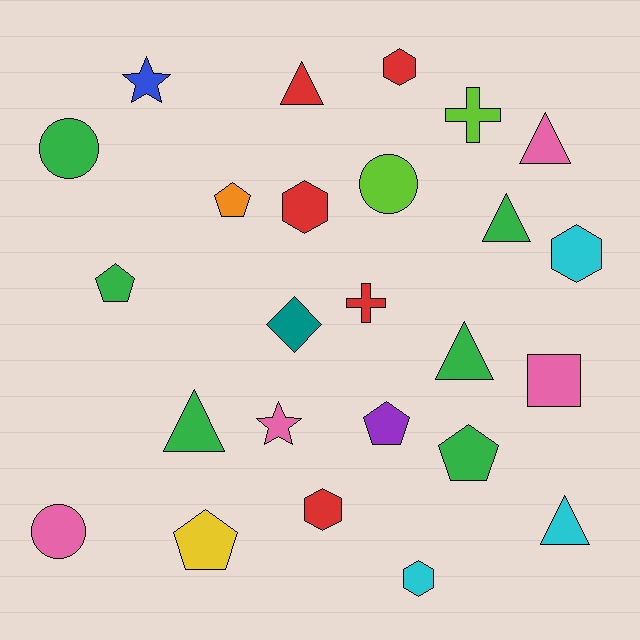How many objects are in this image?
There are 25 objects.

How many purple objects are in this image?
There is 1 purple object.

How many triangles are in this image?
There are 6 triangles.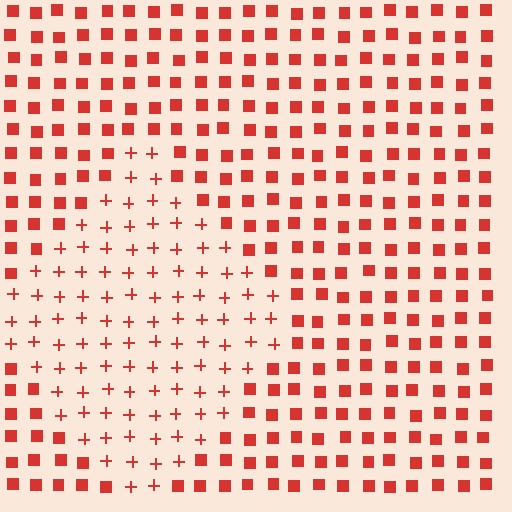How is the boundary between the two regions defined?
The boundary is defined by a change in element shape: plus signs inside vs. squares outside. All elements share the same color and spacing.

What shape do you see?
I see a diamond.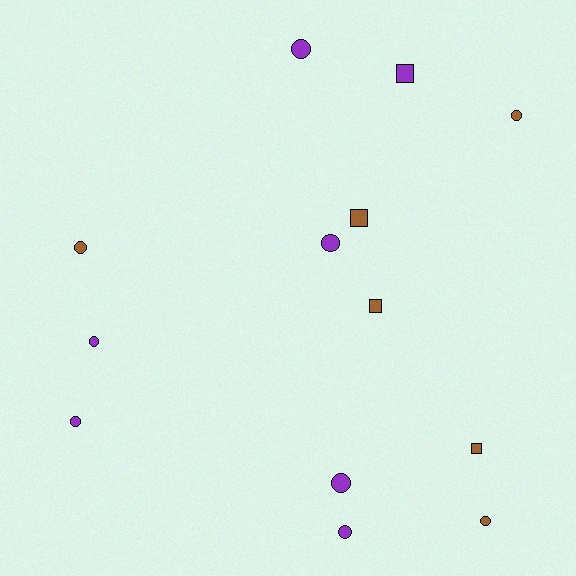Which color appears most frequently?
Purple, with 7 objects.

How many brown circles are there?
There are 3 brown circles.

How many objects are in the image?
There are 13 objects.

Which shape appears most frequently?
Circle, with 9 objects.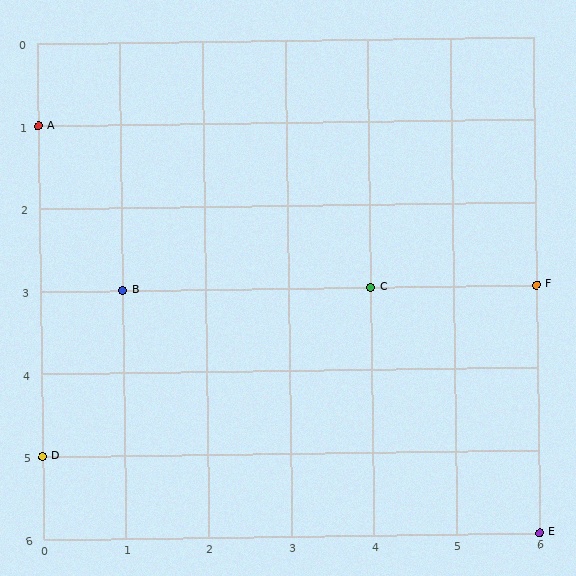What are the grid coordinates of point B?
Point B is at grid coordinates (1, 3).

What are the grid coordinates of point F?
Point F is at grid coordinates (6, 3).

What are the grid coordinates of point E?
Point E is at grid coordinates (6, 6).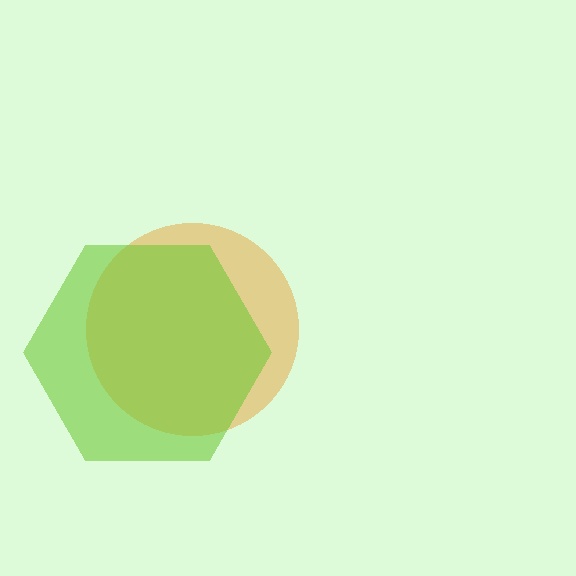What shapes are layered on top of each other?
The layered shapes are: an orange circle, a lime hexagon.